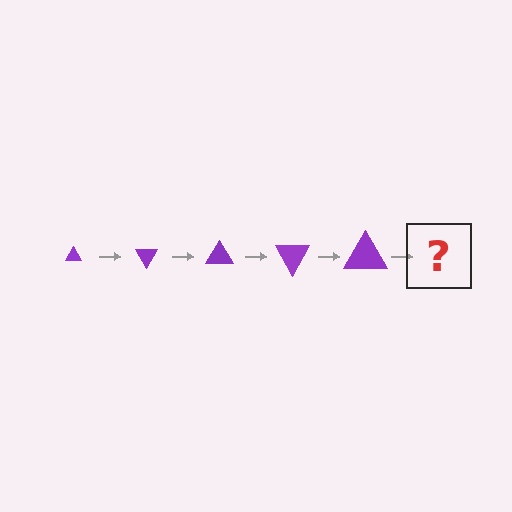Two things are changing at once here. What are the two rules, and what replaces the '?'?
The two rules are that the triangle grows larger each step and it rotates 60 degrees each step. The '?' should be a triangle, larger than the previous one and rotated 300 degrees from the start.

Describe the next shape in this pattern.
It should be a triangle, larger than the previous one and rotated 300 degrees from the start.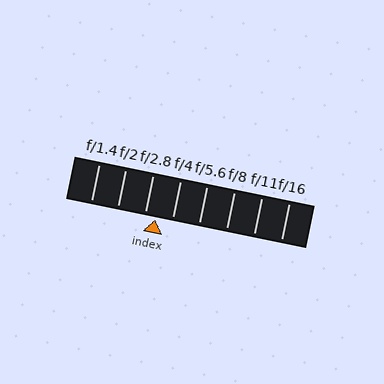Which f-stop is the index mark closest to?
The index mark is closest to f/2.8.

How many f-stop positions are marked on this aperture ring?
There are 8 f-stop positions marked.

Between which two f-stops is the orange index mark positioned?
The index mark is between f/2.8 and f/4.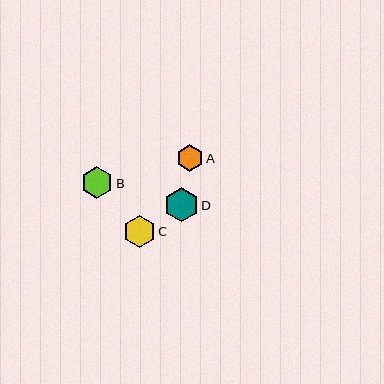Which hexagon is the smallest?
Hexagon A is the smallest with a size of approximately 26 pixels.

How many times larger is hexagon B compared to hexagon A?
Hexagon B is approximately 1.2 times the size of hexagon A.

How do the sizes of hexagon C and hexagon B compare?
Hexagon C and hexagon B are approximately the same size.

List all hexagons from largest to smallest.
From largest to smallest: D, C, B, A.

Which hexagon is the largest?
Hexagon D is the largest with a size of approximately 34 pixels.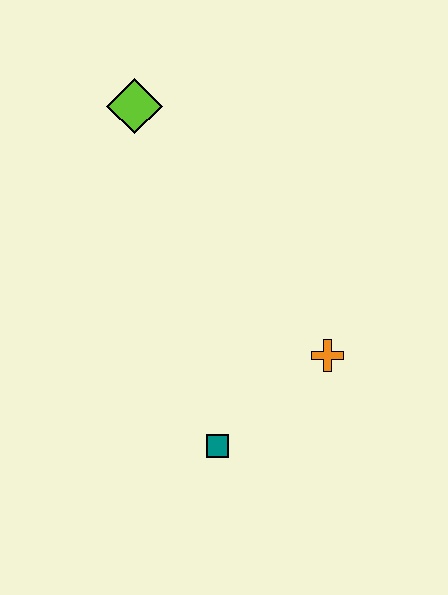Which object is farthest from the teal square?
The lime diamond is farthest from the teal square.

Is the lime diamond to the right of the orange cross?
No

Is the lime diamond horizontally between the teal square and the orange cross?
No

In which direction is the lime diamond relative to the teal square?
The lime diamond is above the teal square.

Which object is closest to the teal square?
The orange cross is closest to the teal square.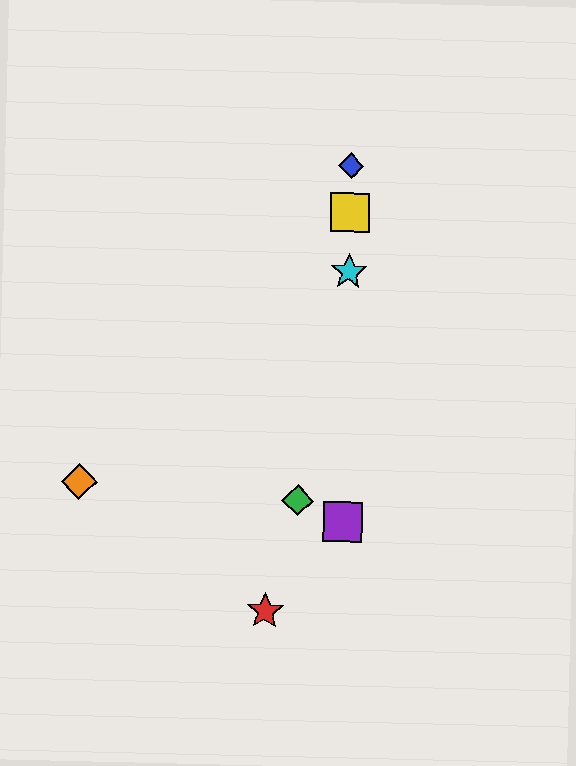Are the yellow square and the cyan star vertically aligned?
Yes, both are at x≈350.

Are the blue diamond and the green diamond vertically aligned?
No, the blue diamond is at x≈351 and the green diamond is at x≈298.